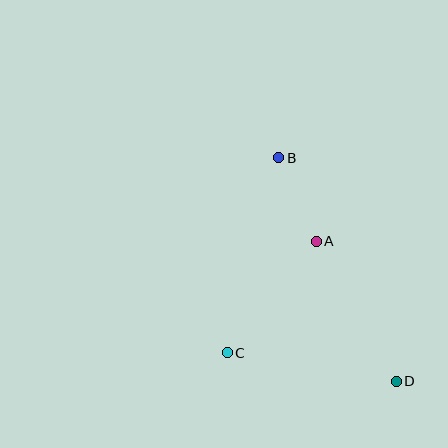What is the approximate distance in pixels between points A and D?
The distance between A and D is approximately 162 pixels.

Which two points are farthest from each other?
Points B and D are farthest from each other.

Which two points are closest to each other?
Points A and B are closest to each other.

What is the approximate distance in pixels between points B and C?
The distance between B and C is approximately 202 pixels.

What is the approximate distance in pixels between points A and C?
The distance between A and C is approximately 143 pixels.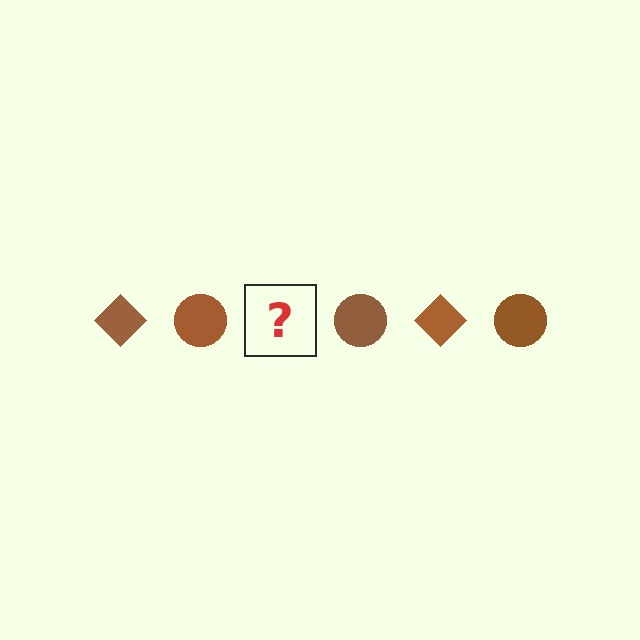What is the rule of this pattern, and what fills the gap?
The rule is that the pattern cycles through diamond, circle shapes in brown. The gap should be filled with a brown diamond.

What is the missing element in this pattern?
The missing element is a brown diamond.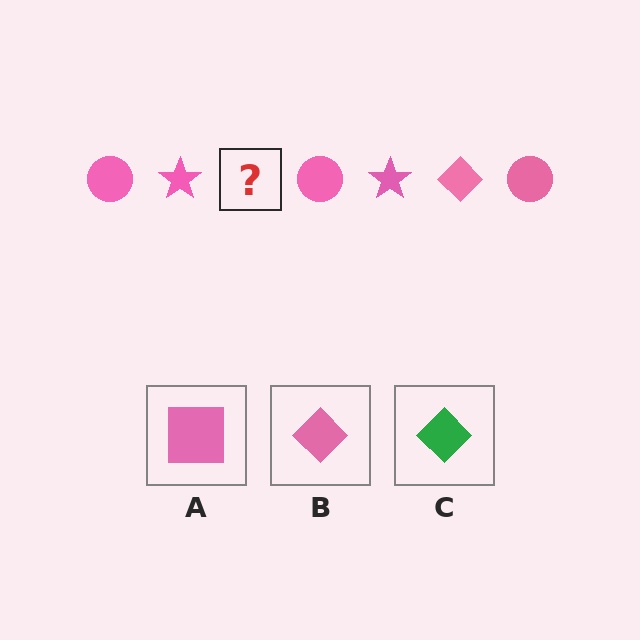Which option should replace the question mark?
Option B.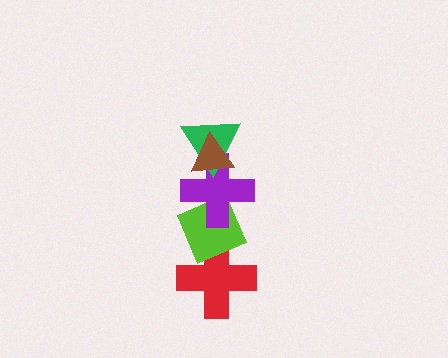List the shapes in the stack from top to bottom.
From top to bottom: the brown triangle, the green triangle, the purple cross, the lime diamond, the red cross.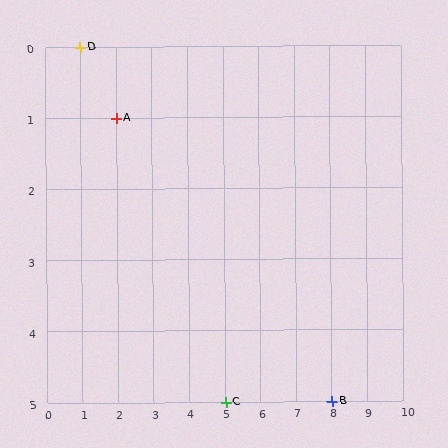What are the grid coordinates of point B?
Point B is at grid coordinates (8, 5).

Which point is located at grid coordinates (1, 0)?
Point D is at (1, 0).